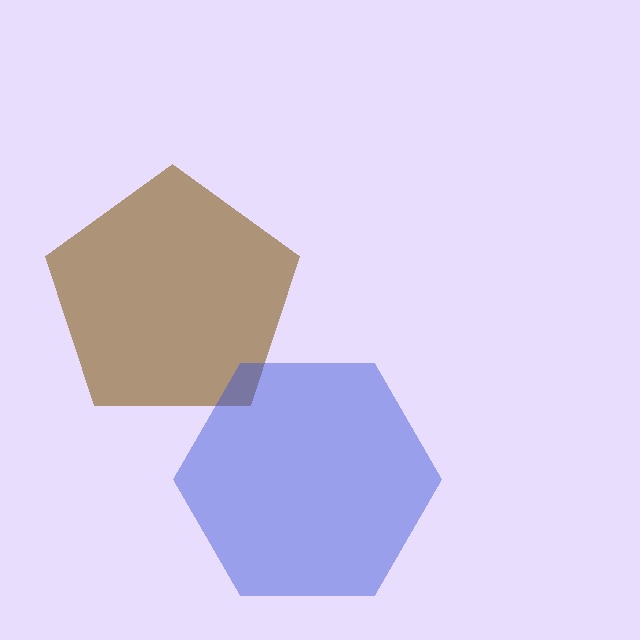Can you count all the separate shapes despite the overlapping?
Yes, there are 2 separate shapes.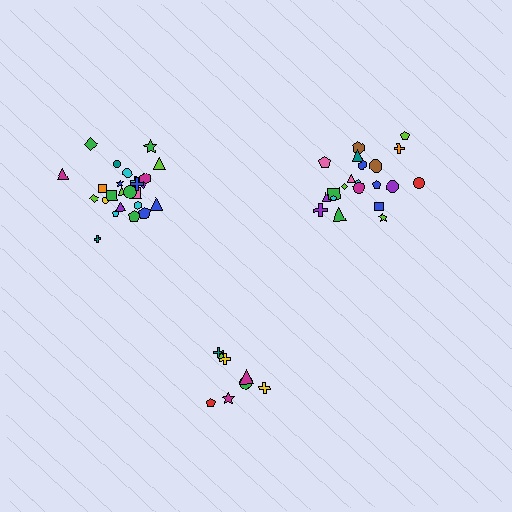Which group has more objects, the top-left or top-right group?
The top-left group.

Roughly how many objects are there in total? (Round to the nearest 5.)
Roughly 55 objects in total.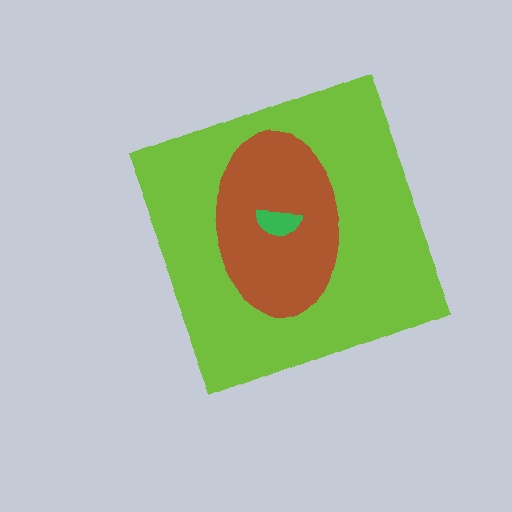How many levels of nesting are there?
3.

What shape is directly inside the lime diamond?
The brown ellipse.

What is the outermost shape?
The lime diamond.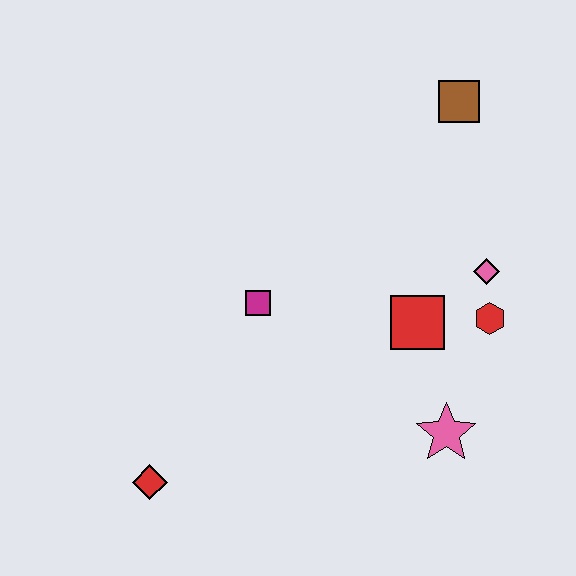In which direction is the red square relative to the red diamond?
The red square is to the right of the red diamond.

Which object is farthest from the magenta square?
The brown square is farthest from the magenta square.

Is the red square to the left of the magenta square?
No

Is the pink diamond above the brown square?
No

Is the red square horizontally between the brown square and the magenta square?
Yes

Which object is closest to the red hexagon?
The pink diamond is closest to the red hexagon.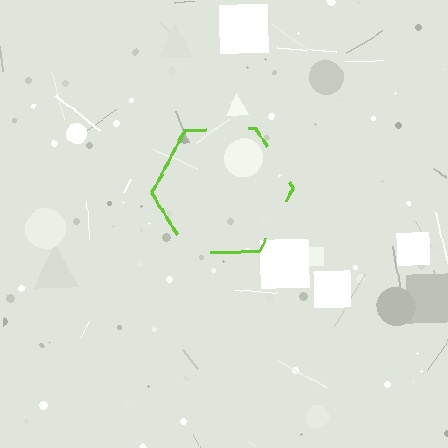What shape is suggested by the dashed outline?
The dashed outline suggests a hexagon.